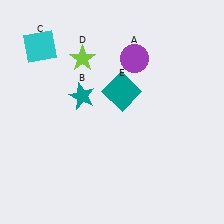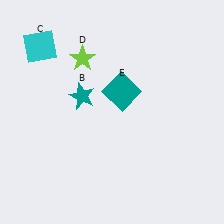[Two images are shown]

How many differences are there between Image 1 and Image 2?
There is 1 difference between the two images.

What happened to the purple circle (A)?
The purple circle (A) was removed in Image 2. It was in the top-right area of Image 1.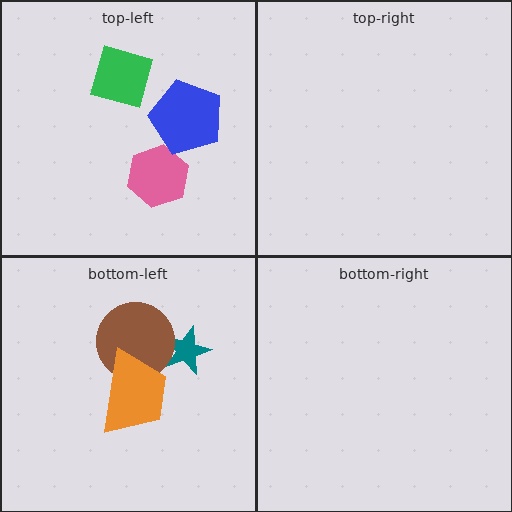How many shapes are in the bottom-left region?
3.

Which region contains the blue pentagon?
The top-left region.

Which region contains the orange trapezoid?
The bottom-left region.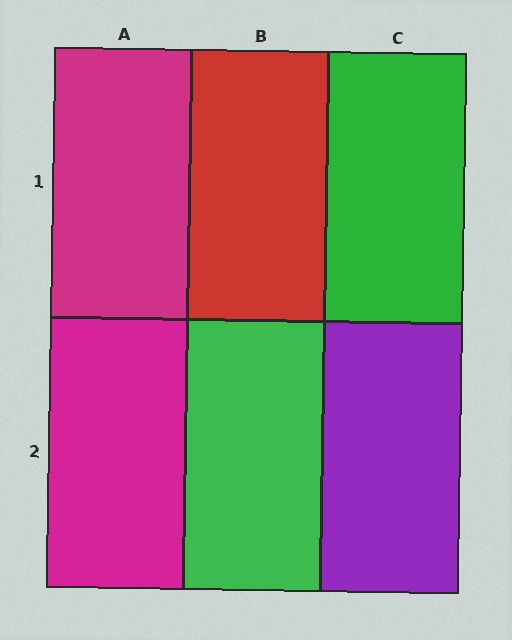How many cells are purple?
1 cell is purple.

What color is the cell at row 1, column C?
Green.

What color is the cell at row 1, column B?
Red.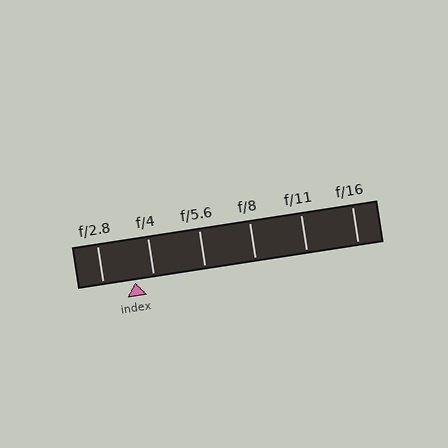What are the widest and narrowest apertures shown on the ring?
The widest aperture shown is f/2.8 and the narrowest is f/16.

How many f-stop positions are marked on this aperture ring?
There are 6 f-stop positions marked.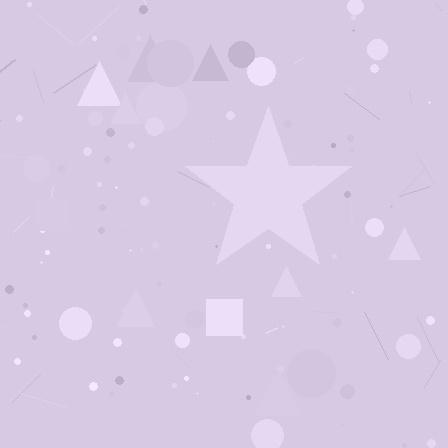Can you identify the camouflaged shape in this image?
The camouflaged shape is a star.